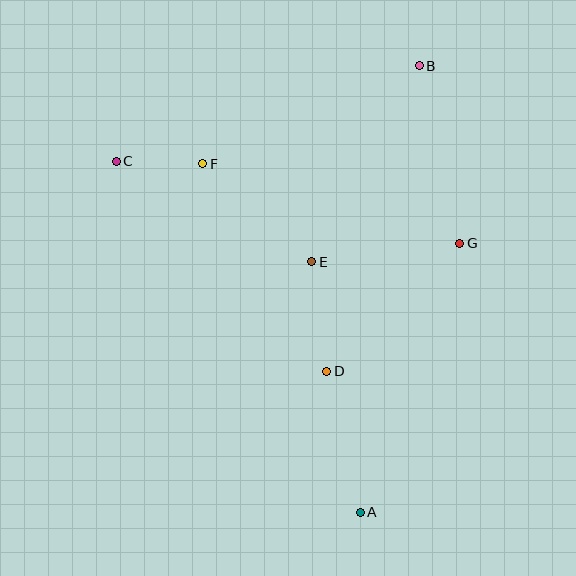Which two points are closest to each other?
Points C and F are closest to each other.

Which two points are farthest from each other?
Points A and B are farthest from each other.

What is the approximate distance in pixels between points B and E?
The distance between B and E is approximately 223 pixels.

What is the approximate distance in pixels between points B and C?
The distance between B and C is approximately 318 pixels.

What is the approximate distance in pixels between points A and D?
The distance between A and D is approximately 145 pixels.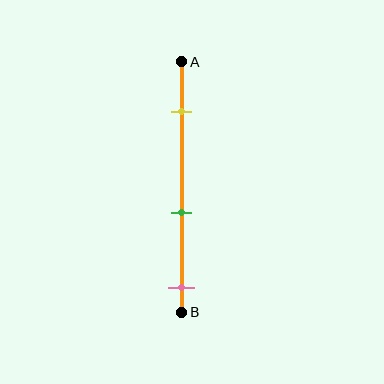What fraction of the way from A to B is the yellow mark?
The yellow mark is approximately 20% (0.2) of the way from A to B.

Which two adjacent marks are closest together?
The green and pink marks are the closest adjacent pair.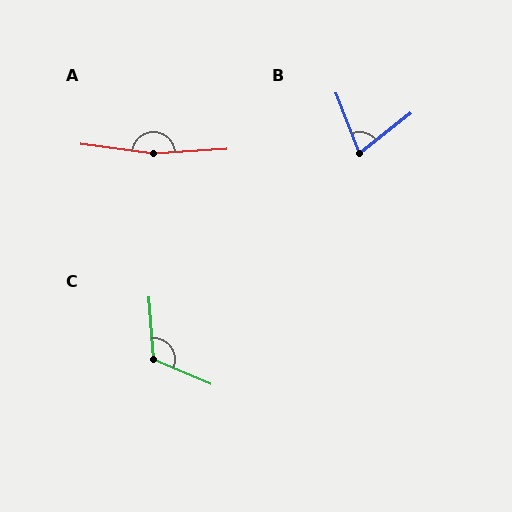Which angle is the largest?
A, at approximately 169 degrees.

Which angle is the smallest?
B, at approximately 74 degrees.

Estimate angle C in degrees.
Approximately 117 degrees.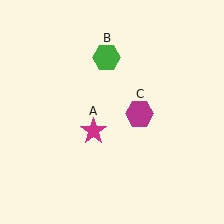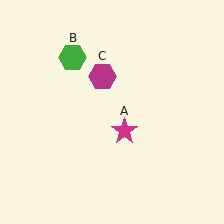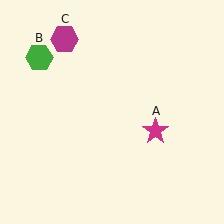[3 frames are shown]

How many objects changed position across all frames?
3 objects changed position: magenta star (object A), green hexagon (object B), magenta hexagon (object C).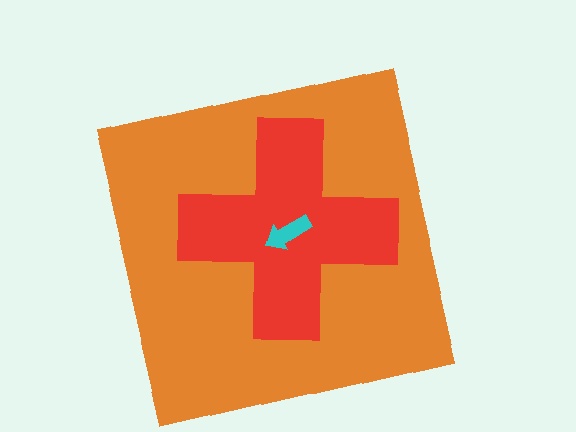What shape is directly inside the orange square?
The red cross.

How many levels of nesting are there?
3.